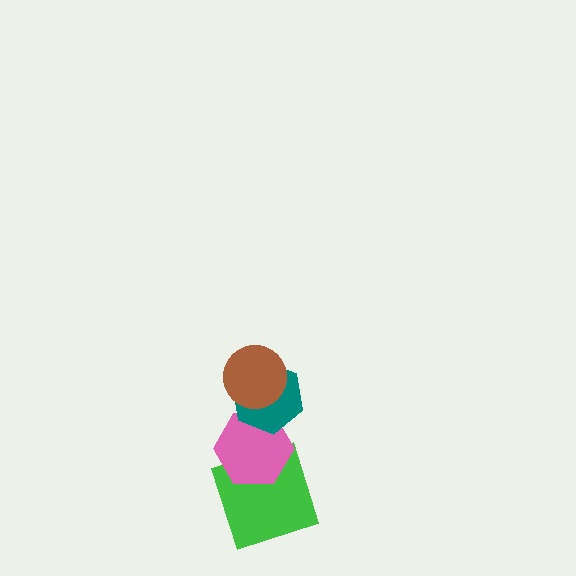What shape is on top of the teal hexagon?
The brown circle is on top of the teal hexagon.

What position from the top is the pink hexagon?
The pink hexagon is 3rd from the top.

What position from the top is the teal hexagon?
The teal hexagon is 2nd from the top.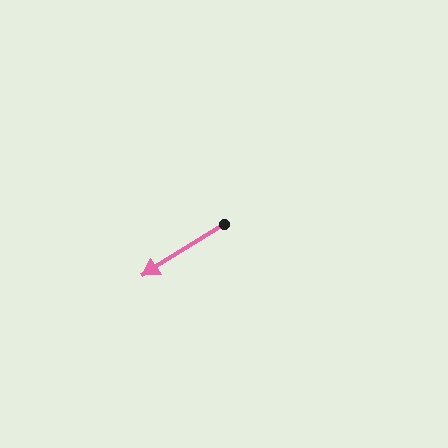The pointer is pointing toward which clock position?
Roughly 8 o'clock.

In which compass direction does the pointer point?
Southwest.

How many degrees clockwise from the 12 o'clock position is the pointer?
Approximately 238 degrees.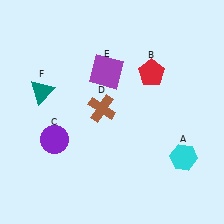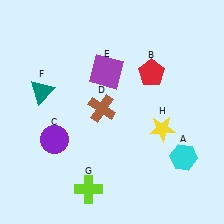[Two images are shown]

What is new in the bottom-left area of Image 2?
A lime cross (G) was added in the bottom-left area of Image 2.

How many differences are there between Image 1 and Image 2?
There are 2 differences between the two images.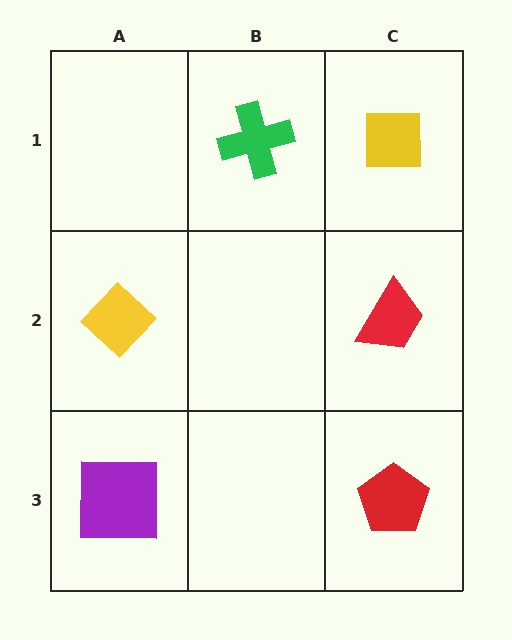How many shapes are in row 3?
2 shapes.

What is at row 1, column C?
A yellow square.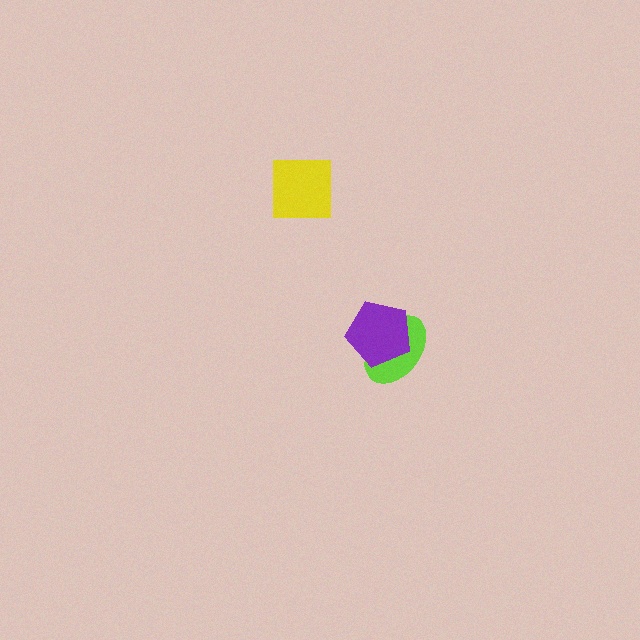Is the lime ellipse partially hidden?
Yes, it is partially covered by another shape.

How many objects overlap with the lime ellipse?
1 object overlaps with the lime ellipse.